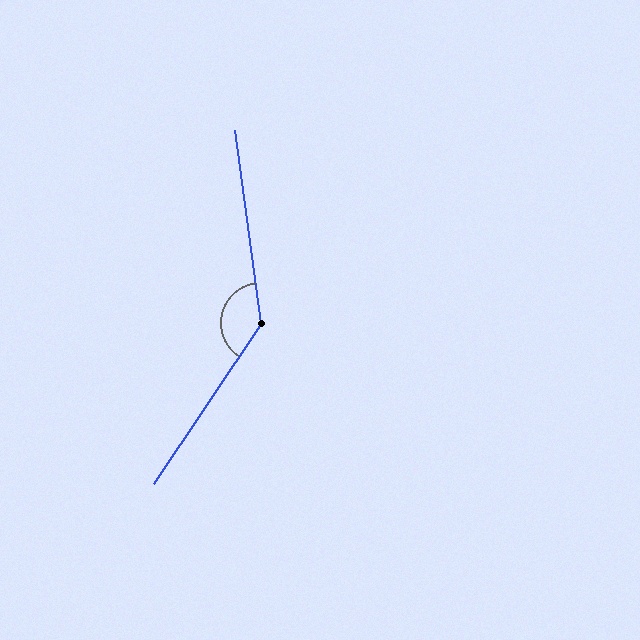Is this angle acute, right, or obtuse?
It is obtuse.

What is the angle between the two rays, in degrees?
Approximately 139 degrees.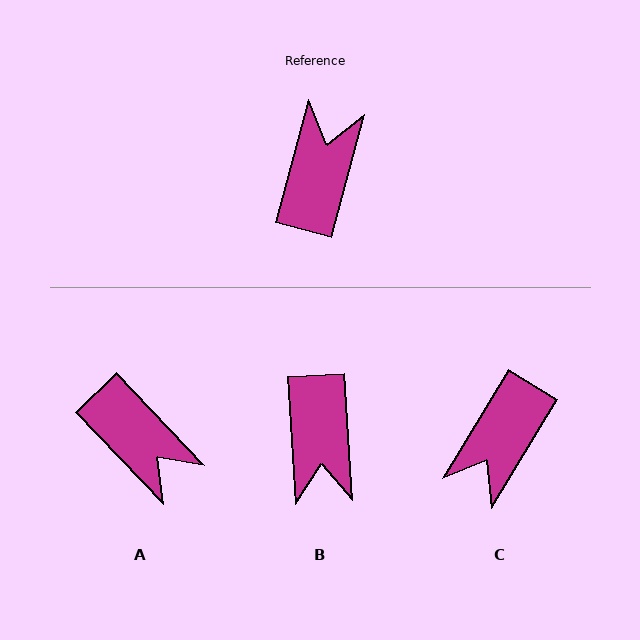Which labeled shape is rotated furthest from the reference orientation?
C, about 164 degrees away.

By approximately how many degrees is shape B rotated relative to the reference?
Approximately 162 degrees clockwise.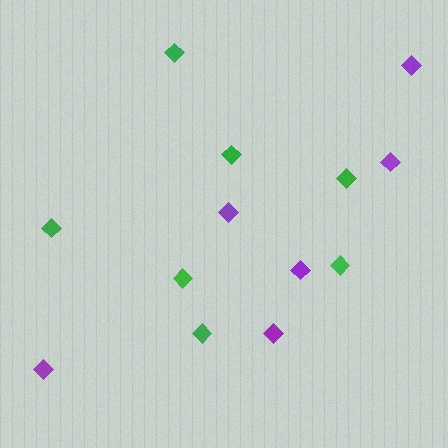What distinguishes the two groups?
There are 2 groups: one group of green diamonds (7) and one group of purple diamonds (6).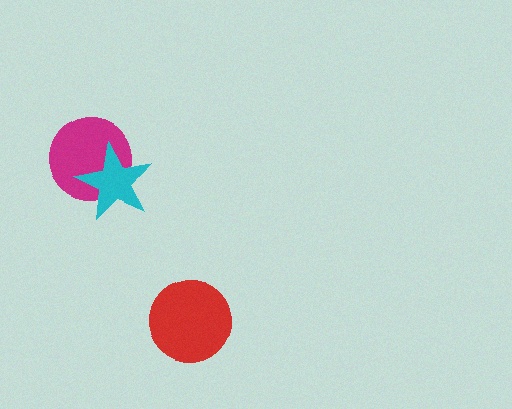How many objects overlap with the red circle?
0 objects overlap with the red circle.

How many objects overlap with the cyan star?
1 object overlaps with the cyan star.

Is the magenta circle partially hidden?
Yes, it is partially covered by another shape.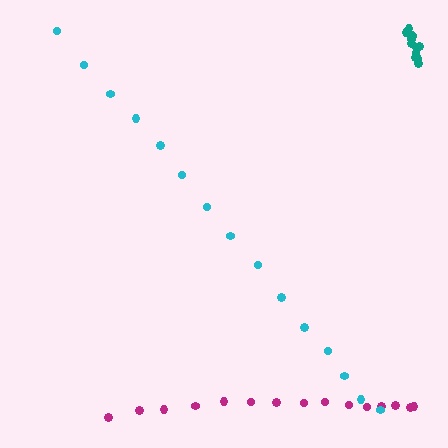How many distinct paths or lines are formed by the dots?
There are 3 distinct paths.